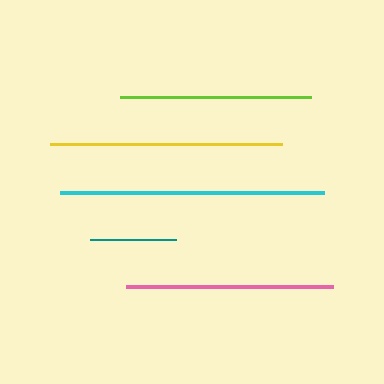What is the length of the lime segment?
The lime segment is approximately 191 pixels long.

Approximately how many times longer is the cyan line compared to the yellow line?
The cyan line is approximately 1.1 times the length of the yellow line.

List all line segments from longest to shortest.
From longest to shortest: cyan, yellow, pink, lime, teal.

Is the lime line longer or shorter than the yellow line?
The yellow line is longer than the lime line.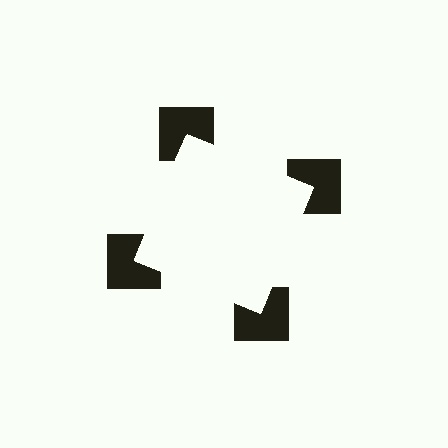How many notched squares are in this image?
There are 4 — one at each vertex of the illusory square.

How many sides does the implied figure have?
4 sides.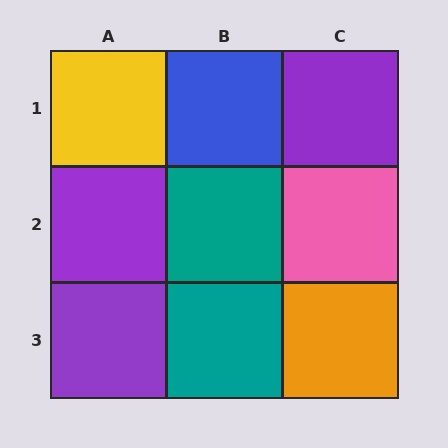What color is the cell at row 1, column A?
Yellow.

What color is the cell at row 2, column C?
Pink.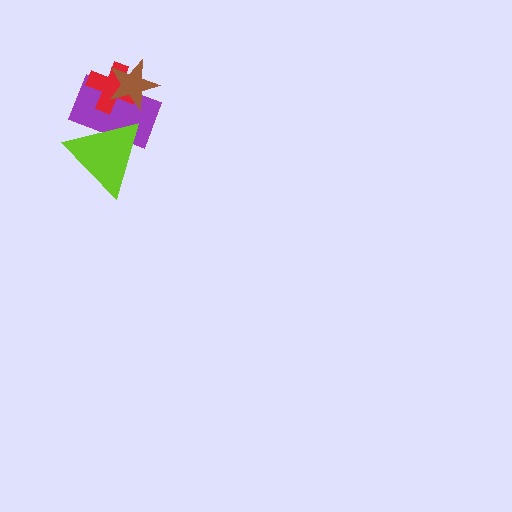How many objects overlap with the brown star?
2 objects overlap with the brown star.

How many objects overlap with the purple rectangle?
3 objects overlap with the purple rectangle.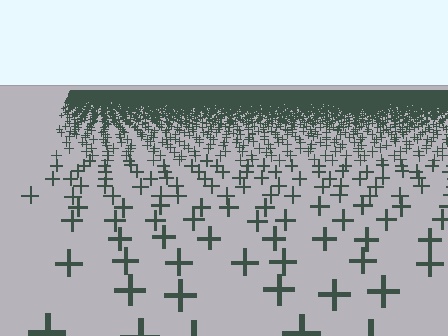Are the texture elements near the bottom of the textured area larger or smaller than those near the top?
Larger. Near the bottom, elements are closer to the viewer and appear at a bigger on-screen size.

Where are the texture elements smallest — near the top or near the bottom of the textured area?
Near the top.